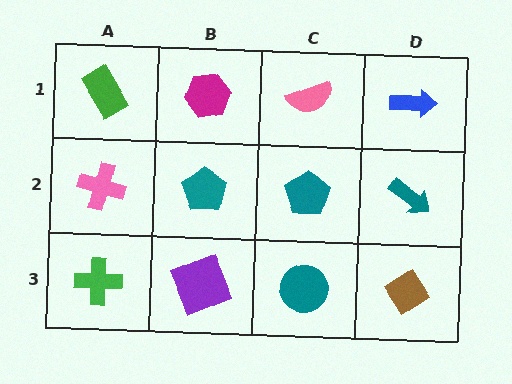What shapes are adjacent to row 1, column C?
A teal pentagon (row 2, column C), a magenta hexagon (row 1, column B), a blue arrow (row 1, column D).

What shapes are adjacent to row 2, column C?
A pink semicircle (row 1, column C), a teal circle (row 3, column C), a teal pentagon (row 2, column B), a teal arrow (row 2, column D).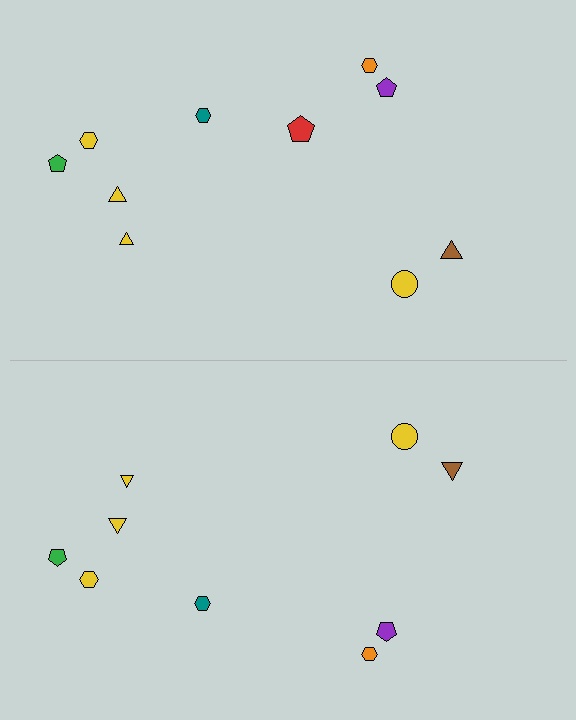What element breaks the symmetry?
A red pentagon is missing from the bottom side.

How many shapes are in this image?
There are 19 shapes in this image.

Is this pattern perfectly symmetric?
No, the pattern is not perfectly symmetric. A red pentagon is missing from the bottom side.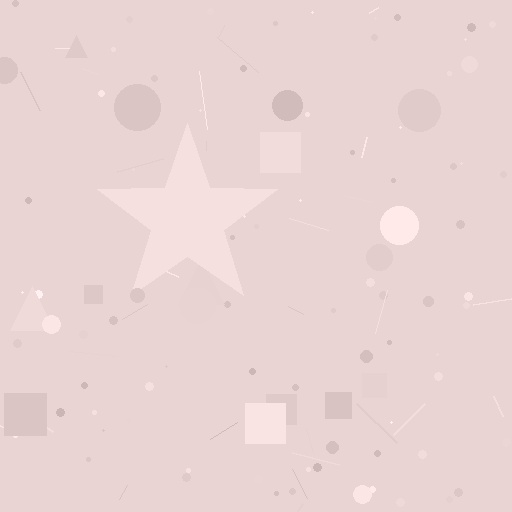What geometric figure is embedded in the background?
A star is embedded in the background.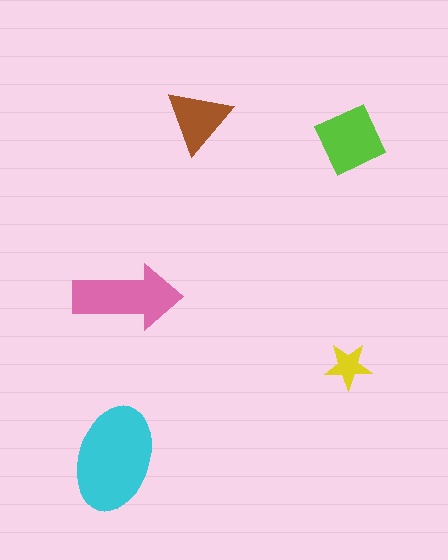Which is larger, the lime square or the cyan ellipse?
The cyan ellipse.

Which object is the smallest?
The yellow star.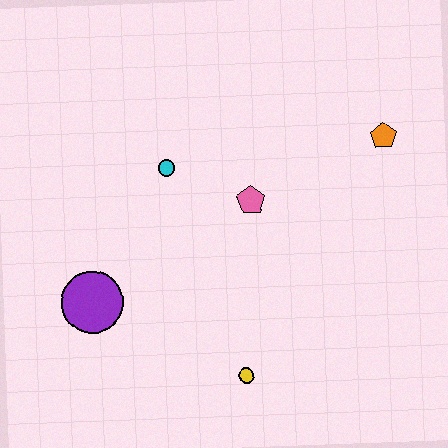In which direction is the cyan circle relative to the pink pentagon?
The cyan circle is to the left of the pink pentagon.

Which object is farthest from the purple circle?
The orange pentagon is farthest from the purple circle.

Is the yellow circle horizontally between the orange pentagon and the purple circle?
Yes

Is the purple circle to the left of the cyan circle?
Yes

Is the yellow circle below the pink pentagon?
Yes